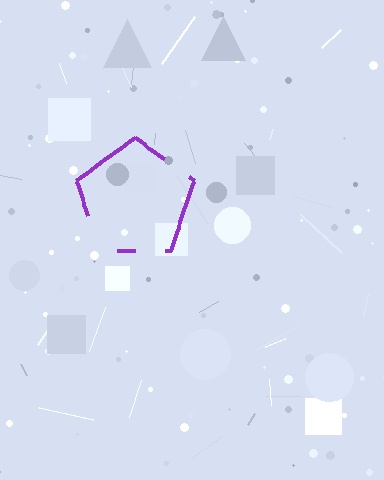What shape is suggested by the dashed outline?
The dashed outline suggests a pentagon.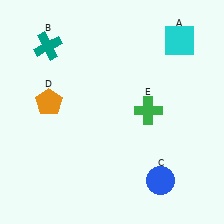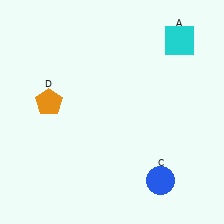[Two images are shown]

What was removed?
The green cross (E), the teal cross (B) were removed in Image 2.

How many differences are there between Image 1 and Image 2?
There are 2 differences between the two images.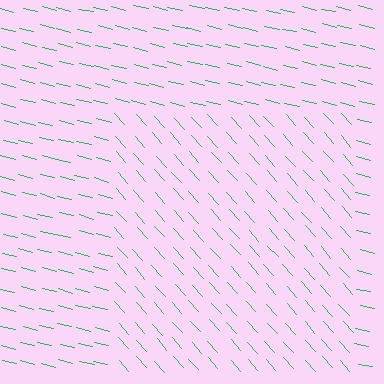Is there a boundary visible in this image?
Yes, there is a texture boundary formed by a change in line orientation.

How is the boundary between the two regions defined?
The boundary is defined purely by a change in line orientation (approximately 35 degrees difference). All lines are the same color and thickness.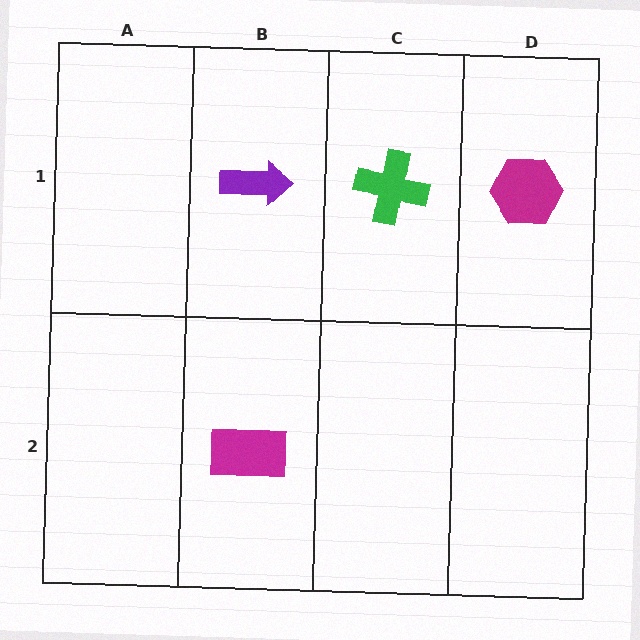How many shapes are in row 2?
1 shape.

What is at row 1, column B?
A purple arrow.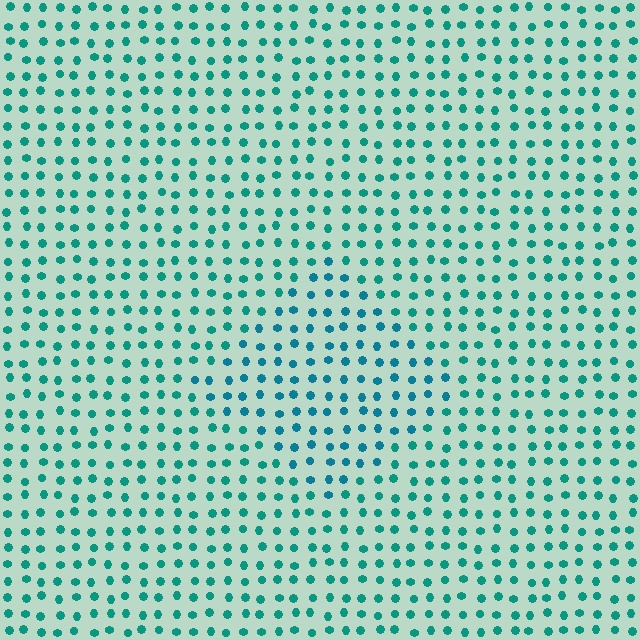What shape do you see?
I see a diamond.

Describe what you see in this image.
The image is filled with small teal elements in a uniform arrangement. A diamond-shaped region is visible where the elements are tinted to a slightly different hue, forming a subtle color boundary.